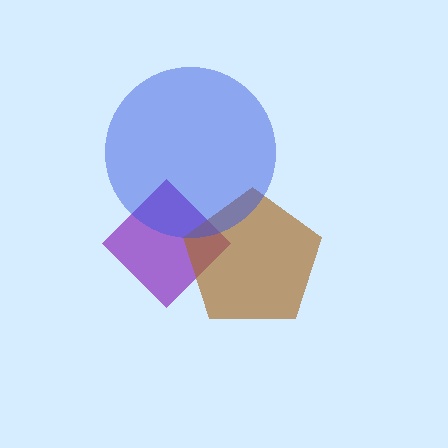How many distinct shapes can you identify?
There are 3 distinct shapes: a purple diamond, a brown pentagon, a blue circle.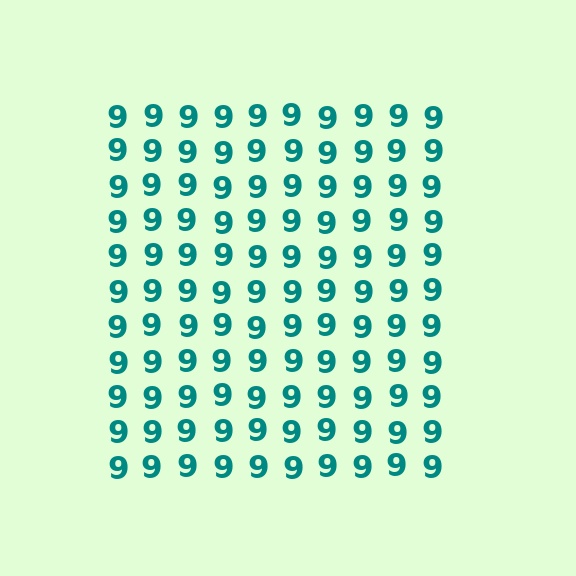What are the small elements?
The small elements are digit 9's.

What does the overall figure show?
The overall figure shows a square.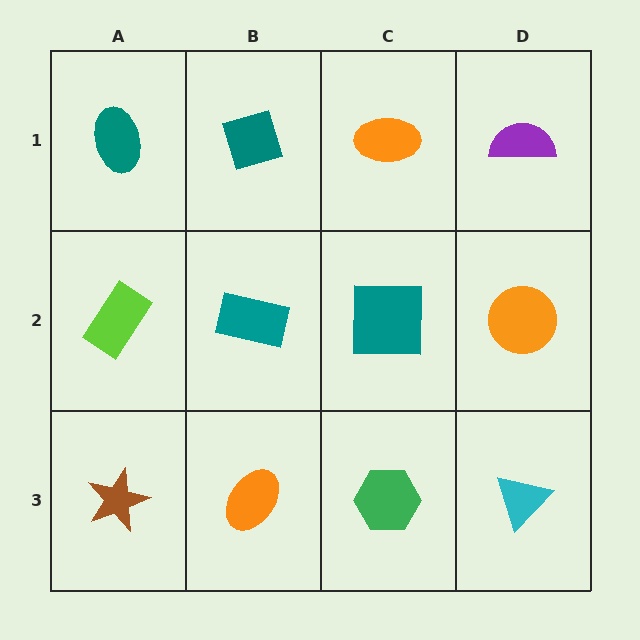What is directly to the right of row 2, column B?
A teal square.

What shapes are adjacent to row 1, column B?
A teal rectangle (row 2, column B), a teal ellipse (row 1, column A), an orange ellipse (row 1, column C).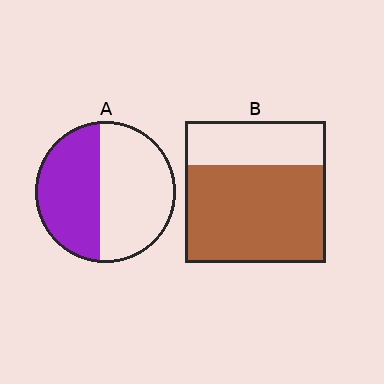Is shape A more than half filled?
No.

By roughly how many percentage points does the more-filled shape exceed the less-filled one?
By roughly 25 percentage points (B over A).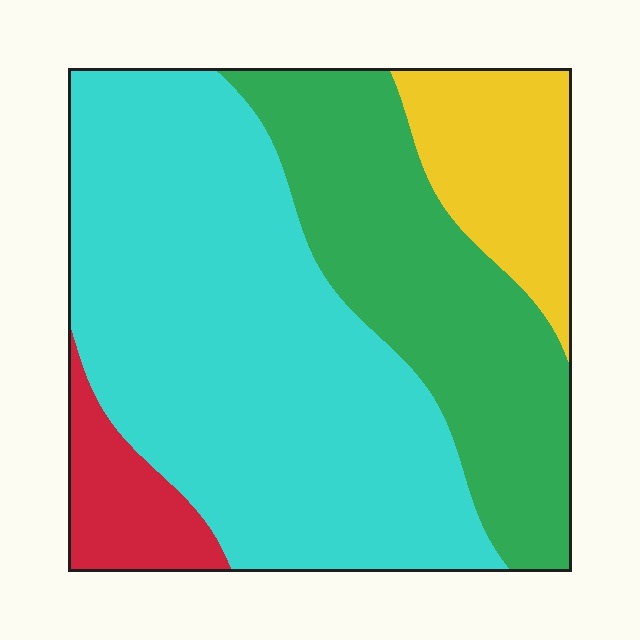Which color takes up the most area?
Cyan, at roughly 50%.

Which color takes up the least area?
Red, at roughly 5%.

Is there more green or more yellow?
Green.